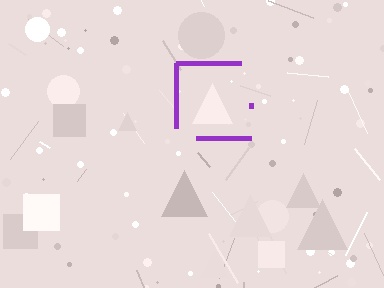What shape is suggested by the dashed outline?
The dashed outline suggests a square.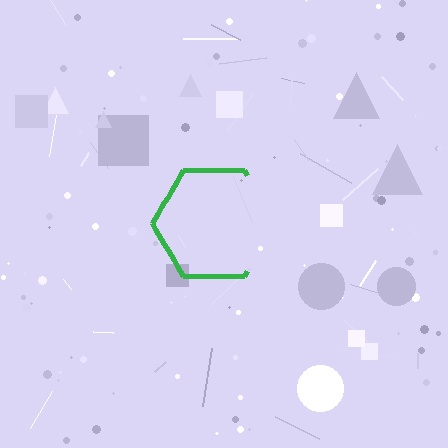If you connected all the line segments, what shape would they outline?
They would outline a hexagon.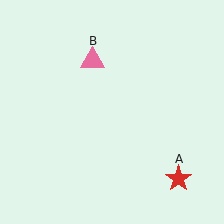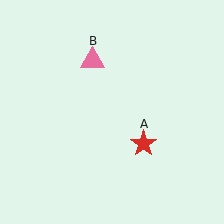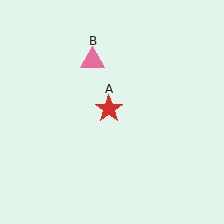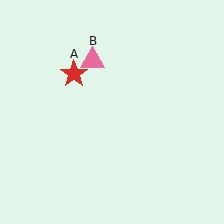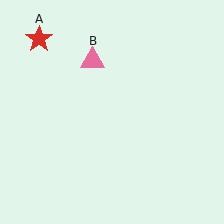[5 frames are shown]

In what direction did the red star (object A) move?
The red star (object A) moved up and to the left.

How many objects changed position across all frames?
1 object changed position: red star (object A).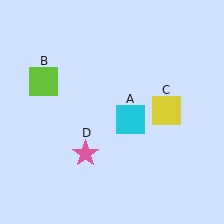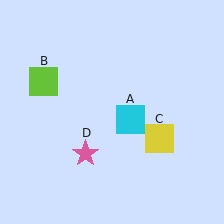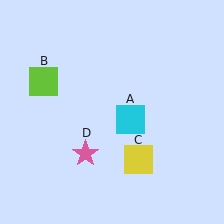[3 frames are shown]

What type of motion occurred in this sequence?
The yellow square (object C) rotated clockwise around the center of the scene.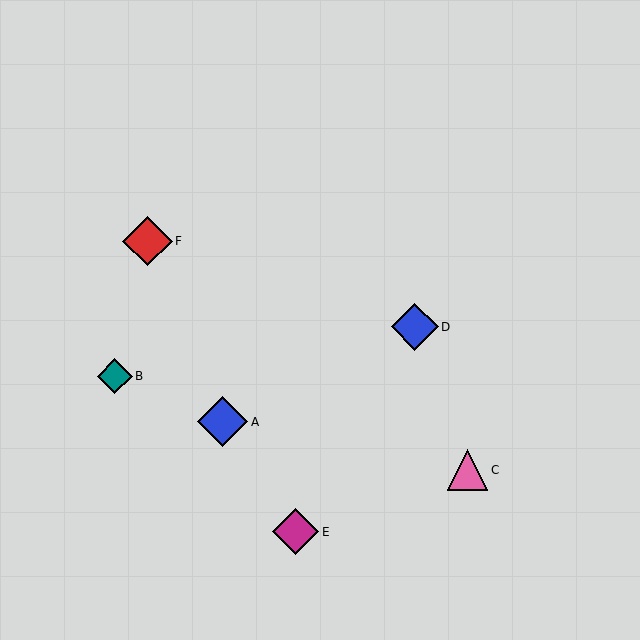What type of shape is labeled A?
Shape A is a blue diamond.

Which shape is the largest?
The blue diamond (labeled A) is the largest.